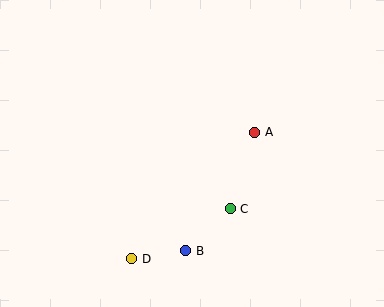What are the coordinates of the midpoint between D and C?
The midpoint between D and C is at (181, 234).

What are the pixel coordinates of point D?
Point D is at (132, 259).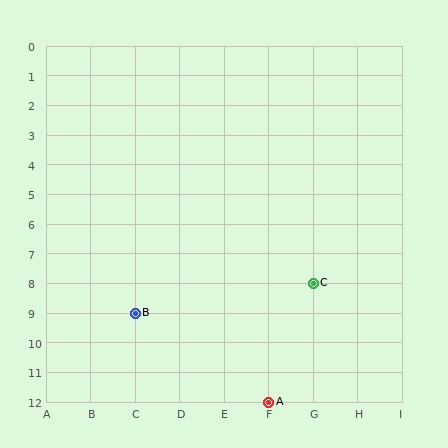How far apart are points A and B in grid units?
Points A and B are 3 columns and 3 rows apart (about 4.2 grid units diagonally).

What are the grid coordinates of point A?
Point A is at grid coordinates (F, 12).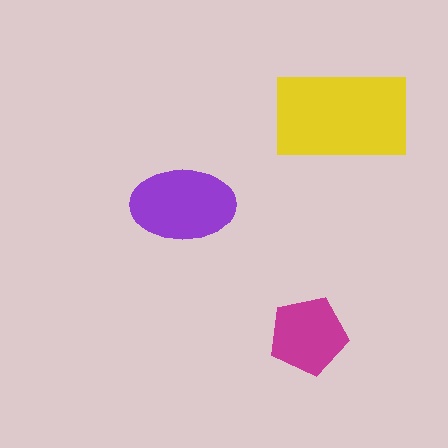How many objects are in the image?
There are 3 objects in the image.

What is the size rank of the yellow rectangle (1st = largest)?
1st.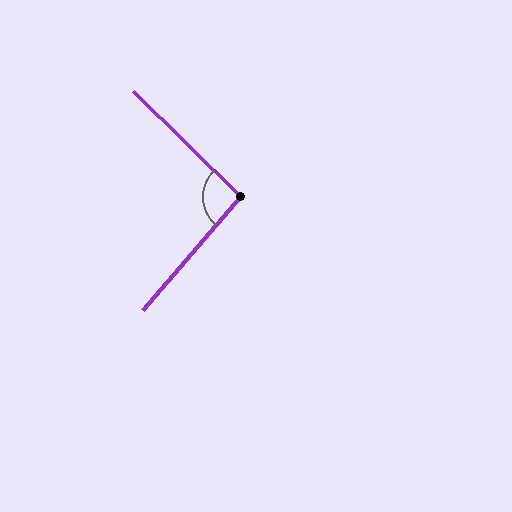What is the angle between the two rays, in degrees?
Approximately 94 degrees.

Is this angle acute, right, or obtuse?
It is approximately a right angle.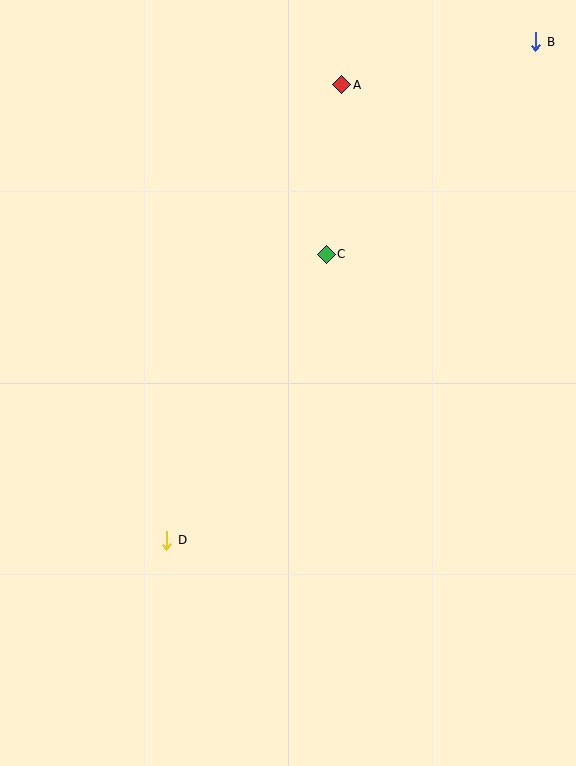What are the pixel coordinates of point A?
Point A is at (342, 85).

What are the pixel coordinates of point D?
Point D is at (167, 540).